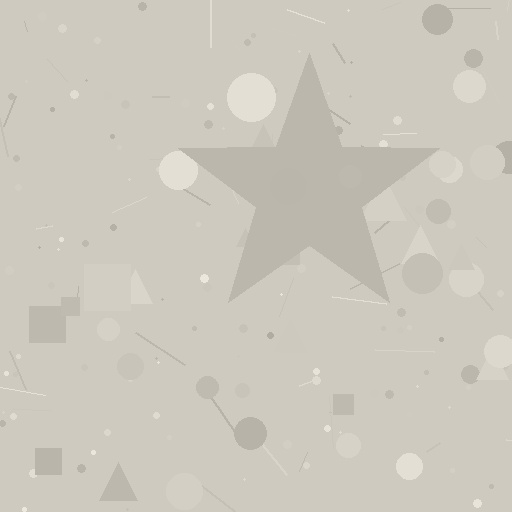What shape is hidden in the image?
A star is hidden in the image.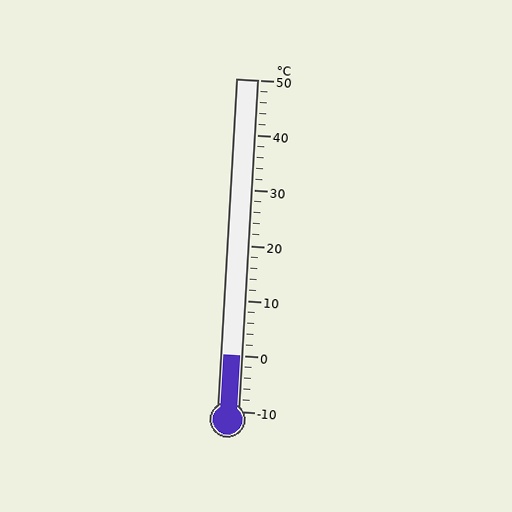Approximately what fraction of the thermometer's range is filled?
The thermometer is filled to approximately 15% of its range.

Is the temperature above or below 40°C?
The temperature is below 40°C.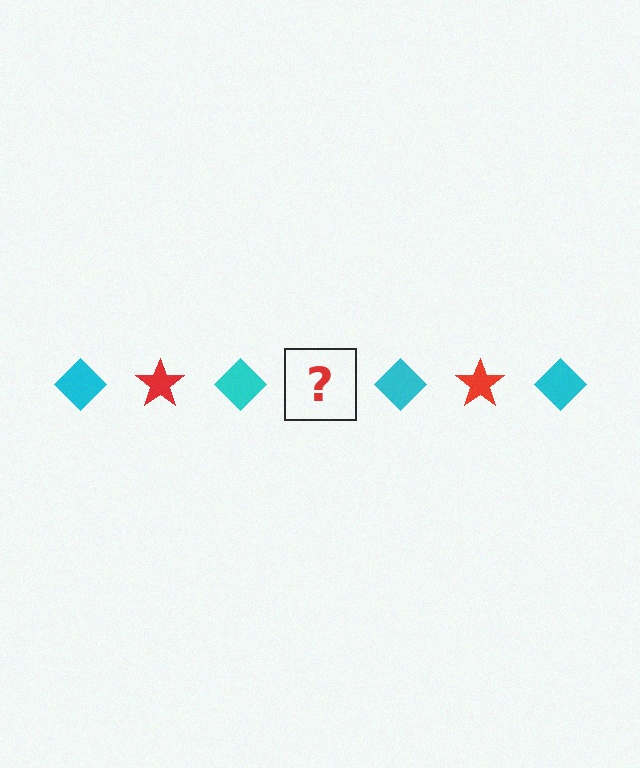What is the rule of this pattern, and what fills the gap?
The rule is that the pattern alternates between cyan diamond and red star. The gap should be filled with a red star.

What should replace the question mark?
The question mark should be replaced with a red star.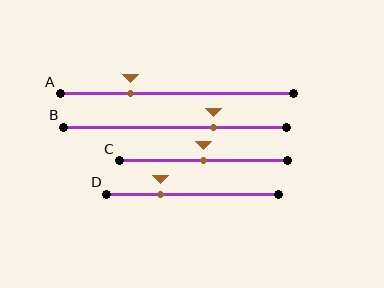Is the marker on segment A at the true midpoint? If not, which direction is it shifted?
No, the marker on segment A is shifted to the left by about 20% of the segment length.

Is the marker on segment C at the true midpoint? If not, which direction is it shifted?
Yes, the marker on segment C is at the true midpoint.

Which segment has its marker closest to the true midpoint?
Segment C has its marker closest to the true midpoint.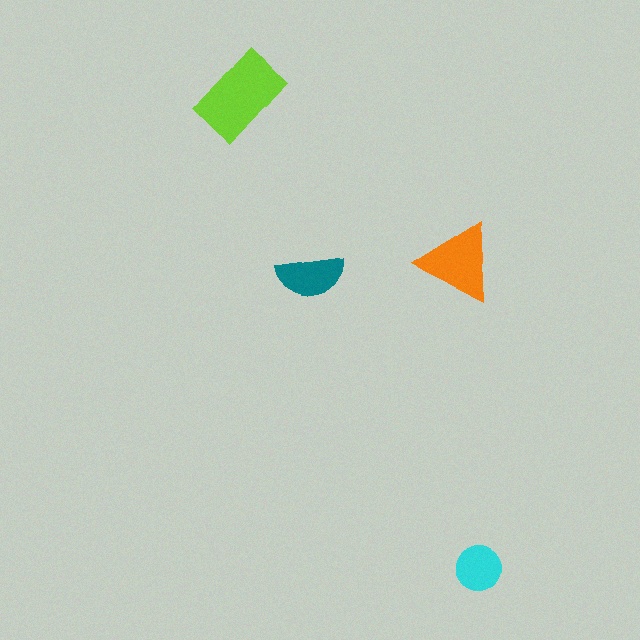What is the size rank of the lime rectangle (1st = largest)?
1st.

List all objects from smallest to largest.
The cyan circle, the teal semicircle, the orange triangle, the lime rectangle.